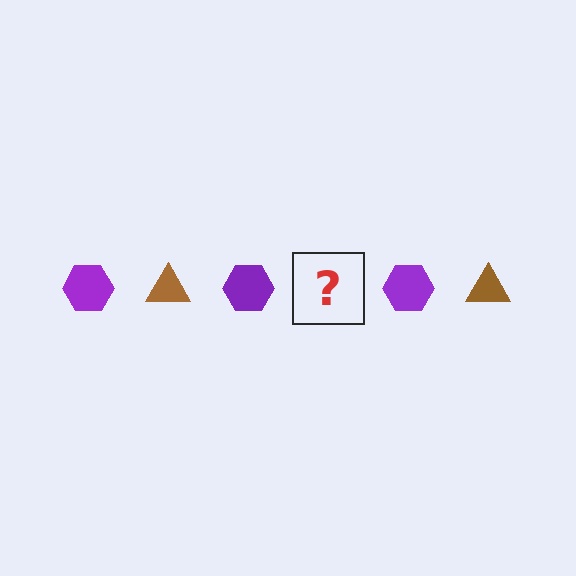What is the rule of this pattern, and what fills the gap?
The rule is that the pattern alternates between purple hexagon and brown triangle. The gap should be filled with a brown triangle.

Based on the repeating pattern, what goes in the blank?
The blank should be a brown triangle.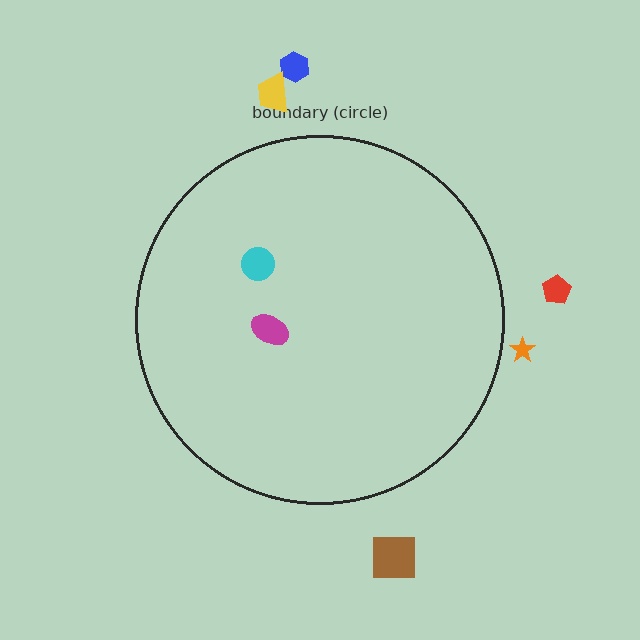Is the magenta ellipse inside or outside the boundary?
Inside.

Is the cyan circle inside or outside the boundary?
Inside.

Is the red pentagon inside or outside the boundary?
Outside.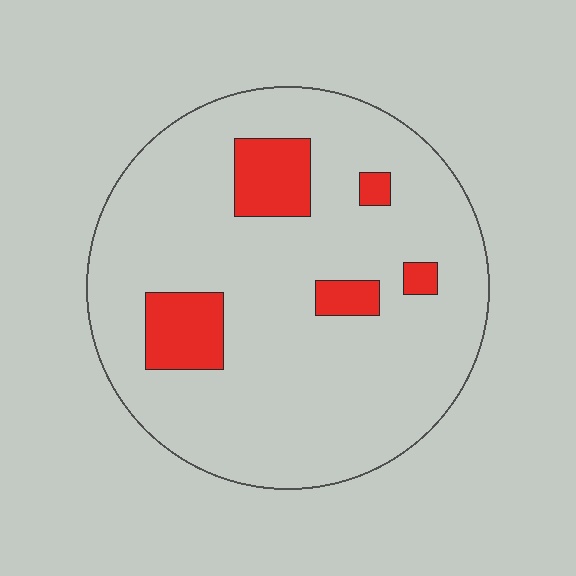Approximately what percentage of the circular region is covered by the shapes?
Approximately 15%.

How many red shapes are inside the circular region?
5.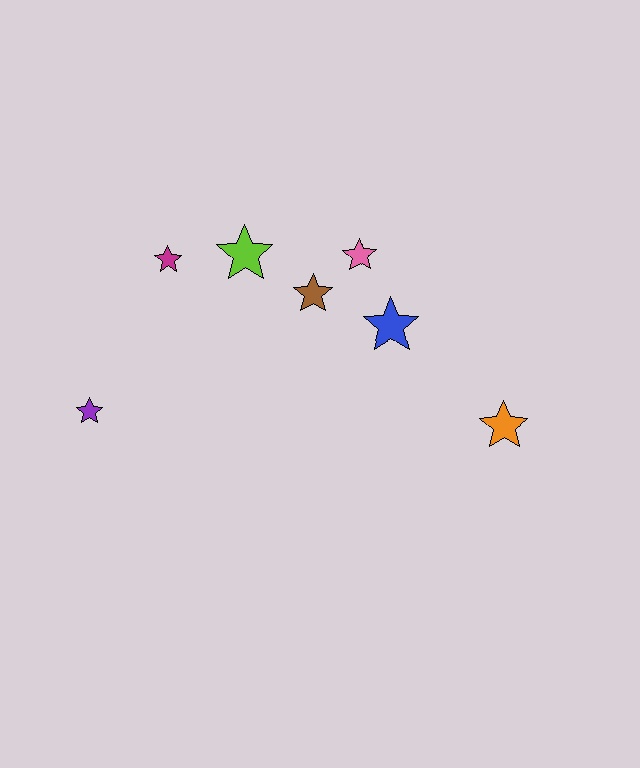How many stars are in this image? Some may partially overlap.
There are 7 stars.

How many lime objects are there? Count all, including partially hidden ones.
There is 1 lime object.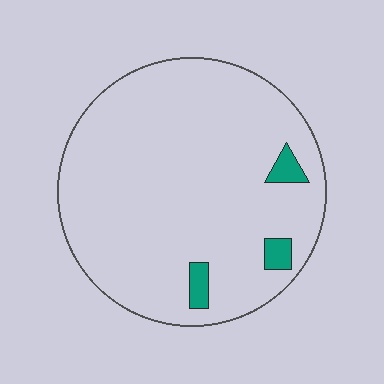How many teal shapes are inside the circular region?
3.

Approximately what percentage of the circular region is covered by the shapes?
Approximately 5%.